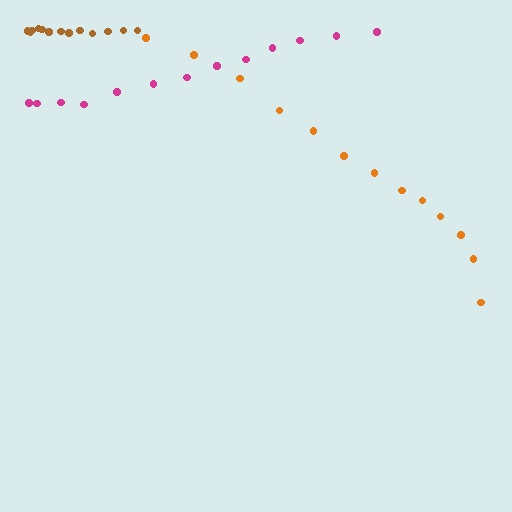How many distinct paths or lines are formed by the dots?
There are 3 distinct paths.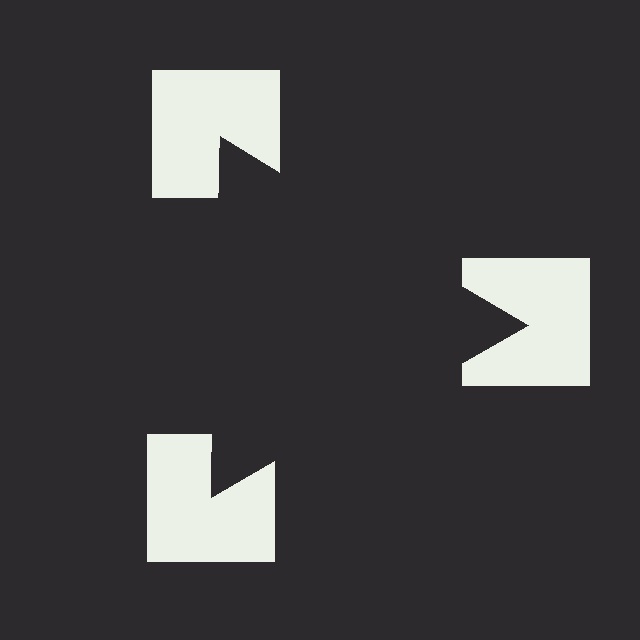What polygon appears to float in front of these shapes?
An illusory triangle — its edges are inferred from the aligned wedge cuts in the notched squares, not physically drawn.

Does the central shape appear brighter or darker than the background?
It typically appears slightly darker than the background, even though no actual brightness change is drawn.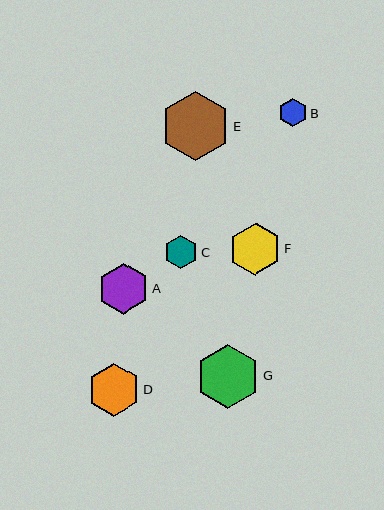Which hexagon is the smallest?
Hexagon B is the smallest with a size of approximately 29 pixels.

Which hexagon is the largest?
Hexagon E is the largest with a size of approximately 69 pixels.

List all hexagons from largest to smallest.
From largest to smallest: E, G, D, F, A, C, B.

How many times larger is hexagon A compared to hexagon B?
Hexagon A is approximately 1.8 times the size of hexagon B.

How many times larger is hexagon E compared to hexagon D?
Hexagon E is approximately 1.3 times the size of hexagon D.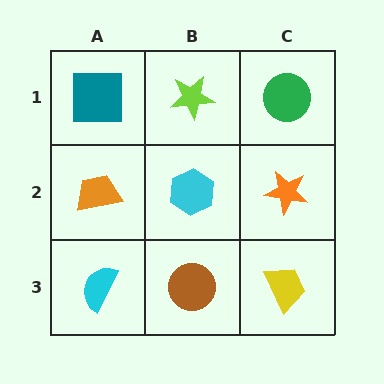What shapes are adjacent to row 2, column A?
A teal square (row 1, column A), a cyan semicircle (row 3, column A), a cyan hexagon (row 2, column B).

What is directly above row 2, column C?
A green circle.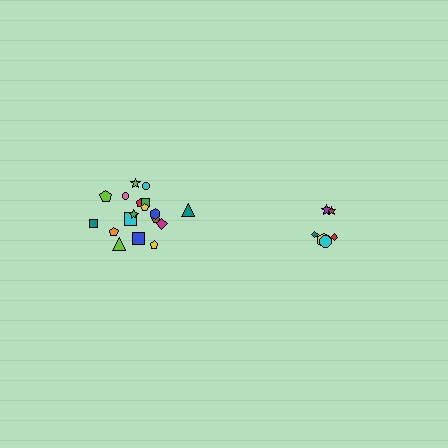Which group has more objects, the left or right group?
The left group.